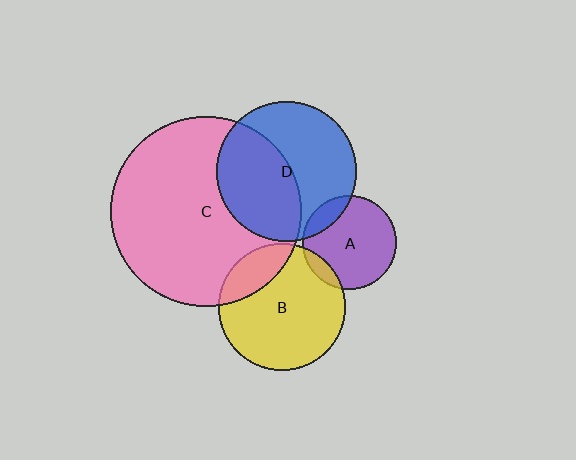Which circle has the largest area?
Circle C (pink).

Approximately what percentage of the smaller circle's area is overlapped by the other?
Approximately 10%.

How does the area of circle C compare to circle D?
Approximately 1.8 times.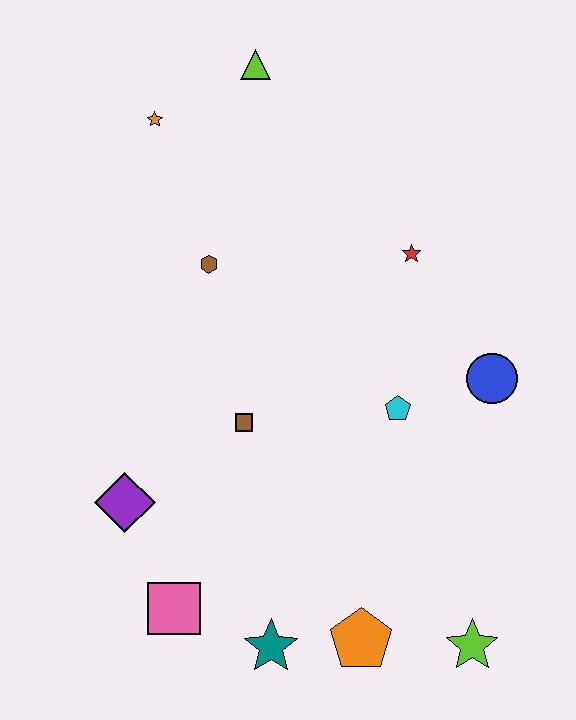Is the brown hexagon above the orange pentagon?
Yes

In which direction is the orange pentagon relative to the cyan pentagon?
The orange pentagon is below the cyan pentagon.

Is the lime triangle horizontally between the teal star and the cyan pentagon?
No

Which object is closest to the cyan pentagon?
The blue circle is closest to the cyan pentagon.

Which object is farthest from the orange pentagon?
The lime triangle is farthest from the orange pentagon.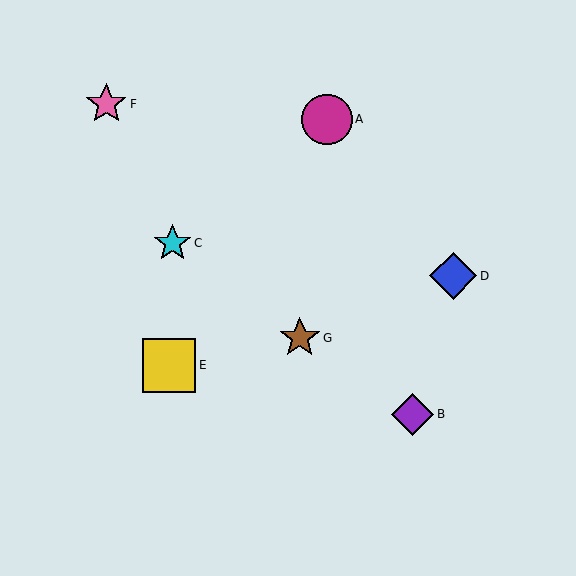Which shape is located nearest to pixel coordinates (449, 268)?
The blue diamond (labeled D) at (453, 276) is nearest to that location.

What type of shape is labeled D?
Shape D is a blue diamond.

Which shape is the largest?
The yellow square (labeled E) is the largest.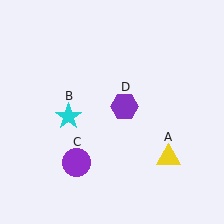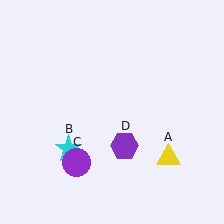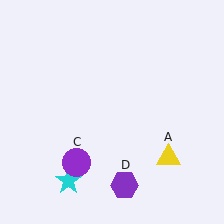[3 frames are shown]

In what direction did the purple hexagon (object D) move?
The purple hexagon (object D) moved down.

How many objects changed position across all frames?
2 objects changed position: cyan star (object B), purple hexagon (object D).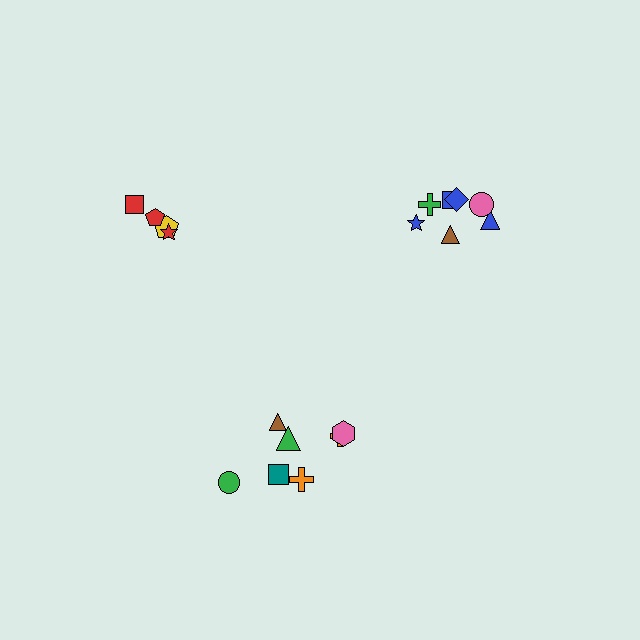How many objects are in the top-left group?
There are 4 objects.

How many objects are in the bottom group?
There are 7 objects.